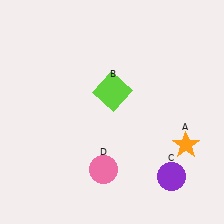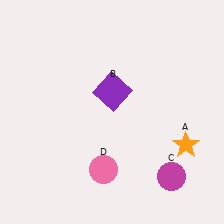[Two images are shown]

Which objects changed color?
B changed from lime to purple. C changed from purple to magenta.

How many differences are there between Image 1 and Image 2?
There are 2 differences between the two images.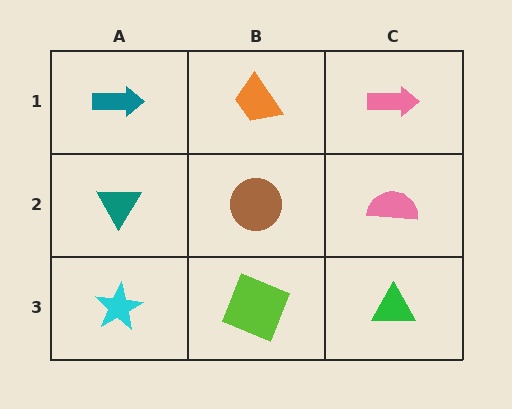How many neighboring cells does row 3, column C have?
2.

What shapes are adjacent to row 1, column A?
A teal triangle (row 2, column A), an orange trapezoid (row 1, column B).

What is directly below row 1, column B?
A brown circle.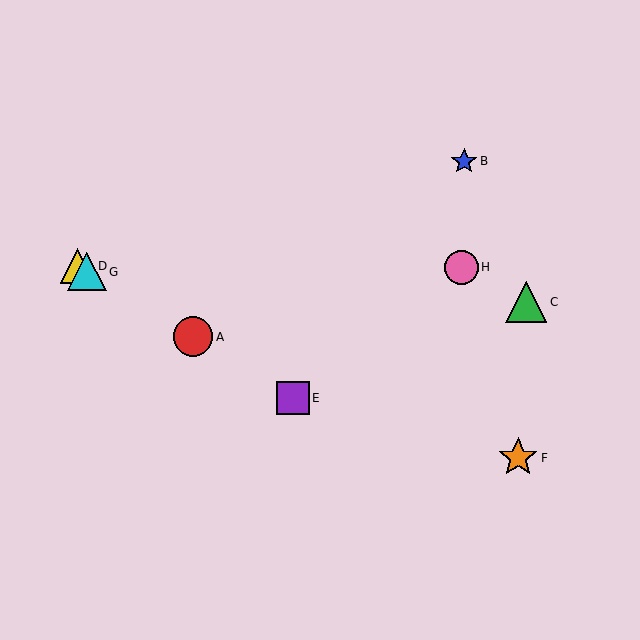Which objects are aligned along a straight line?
Objects A, D, E, G are aligned along a straight line.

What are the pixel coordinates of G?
Object G is at (87, 272).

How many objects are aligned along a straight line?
4 objects (A, D, E, G) are aligned along a straight line.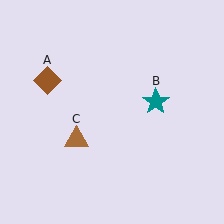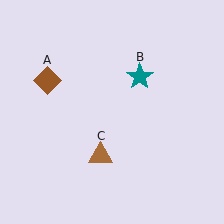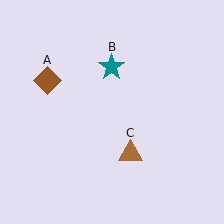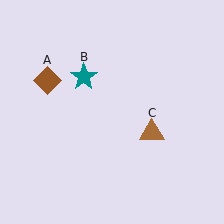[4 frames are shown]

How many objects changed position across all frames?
2 objects changed position: teal star (object B), brown triangle (object C).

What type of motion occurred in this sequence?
The teal star (object B), brown triangle (object C) rotated counterclockwise around the center of the scene.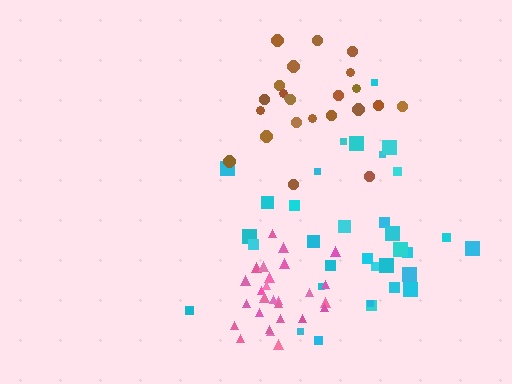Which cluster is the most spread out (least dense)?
Cyan.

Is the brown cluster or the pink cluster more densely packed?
Pink.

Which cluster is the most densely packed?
Pink.